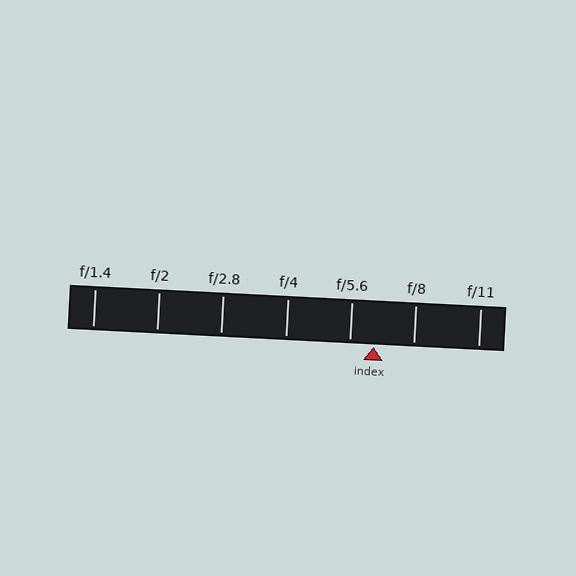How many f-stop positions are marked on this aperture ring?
There are 7 f-stop positions marked.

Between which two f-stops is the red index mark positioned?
The index mark is between f/5.6 and f/8.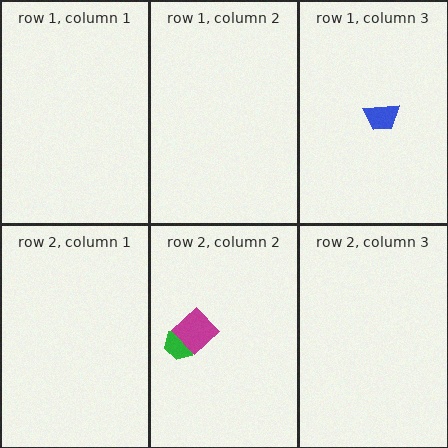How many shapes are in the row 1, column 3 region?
1.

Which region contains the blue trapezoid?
The row 1, column 3 region.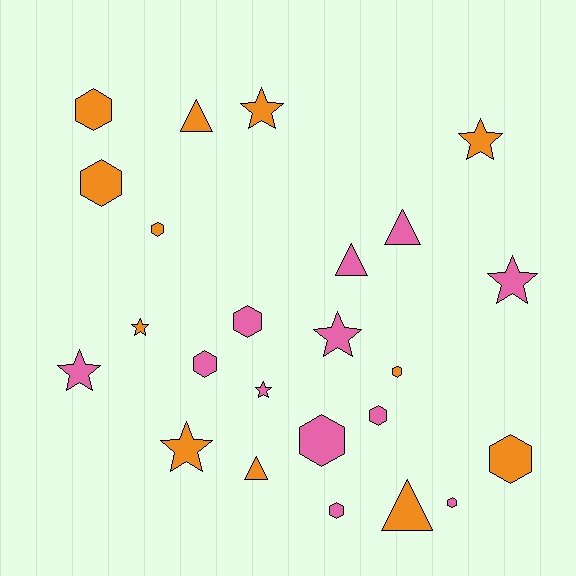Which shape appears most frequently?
Hexagon, with 11 objects.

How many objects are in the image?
There are 24 objects.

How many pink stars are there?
There are 4 pink stars.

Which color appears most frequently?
Orange, with 12 objects.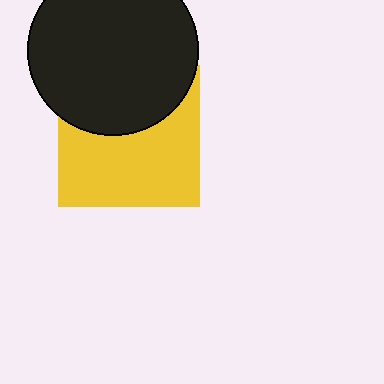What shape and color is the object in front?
The object in front is a black circle.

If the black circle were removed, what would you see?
You would see the complete yellow square.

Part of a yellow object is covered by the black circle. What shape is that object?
It is a square.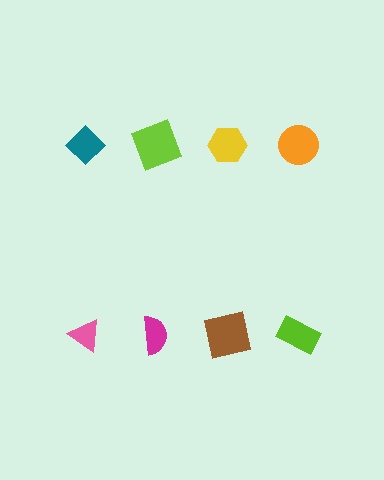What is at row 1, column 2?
A lime square.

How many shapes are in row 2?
4 shapes.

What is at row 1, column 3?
A yellow hexagon.